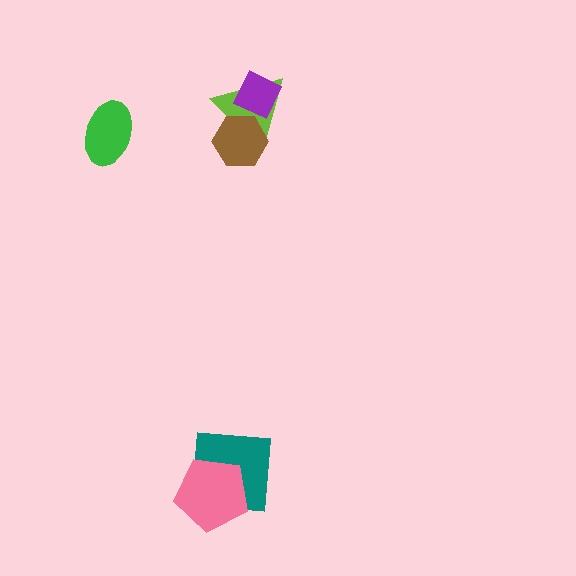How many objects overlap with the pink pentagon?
1 object overlaps with the pink pentagon.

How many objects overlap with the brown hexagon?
1 object overlaps with the brown hexagon.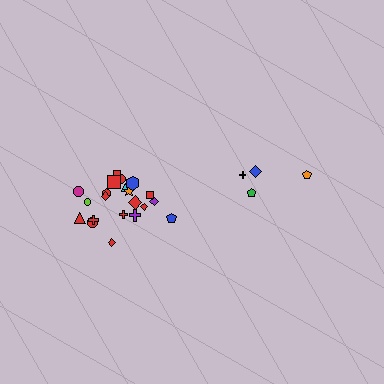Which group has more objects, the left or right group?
The left group.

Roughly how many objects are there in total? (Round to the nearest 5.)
Roughly 25 objects in total.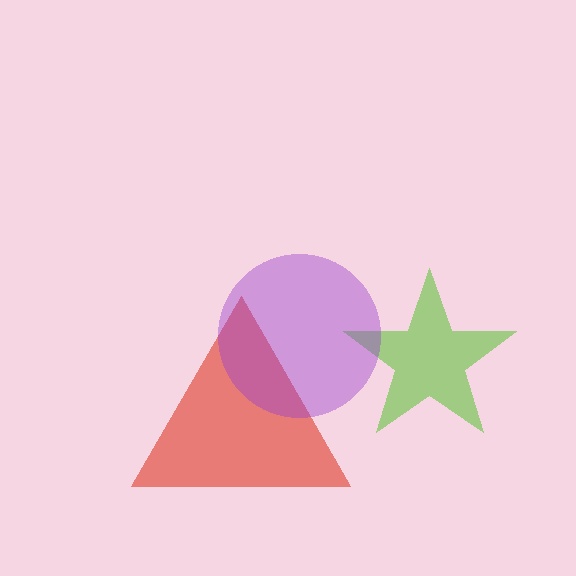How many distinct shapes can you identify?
There are 3 distinct shapes: a lime star, a red triangle, a purple circle.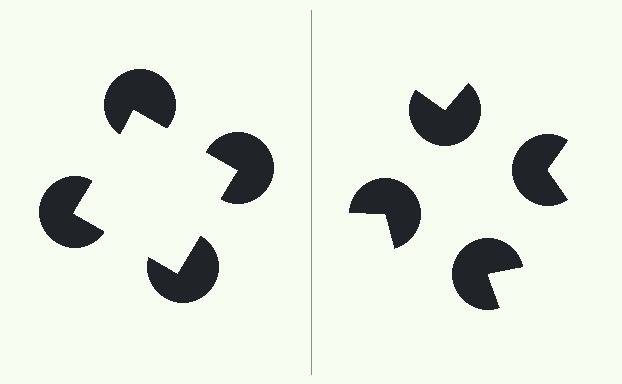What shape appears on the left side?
An illusory square.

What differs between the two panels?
The pac-man discs are positioned identically on both sides; only the wedge orientations differ. On the left they align to a square; on the right they are misaligned.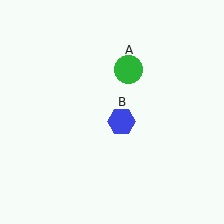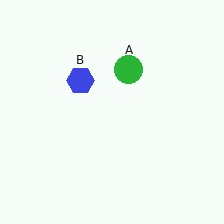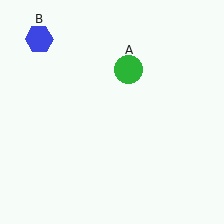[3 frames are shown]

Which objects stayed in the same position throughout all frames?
Green circle (object A) remained stationary.